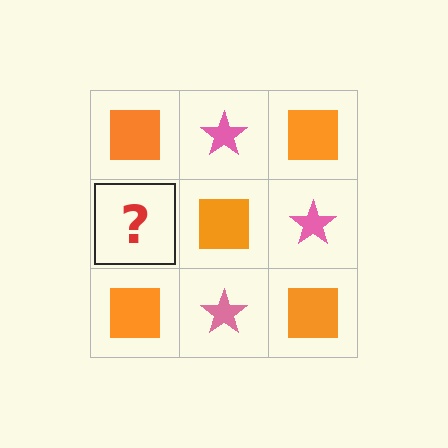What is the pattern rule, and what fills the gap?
The rule is that it alternates orange square and pink star in a checkerboard pattern. The gap should be filled with a pink star.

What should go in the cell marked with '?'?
The missing cell should contain a pink star.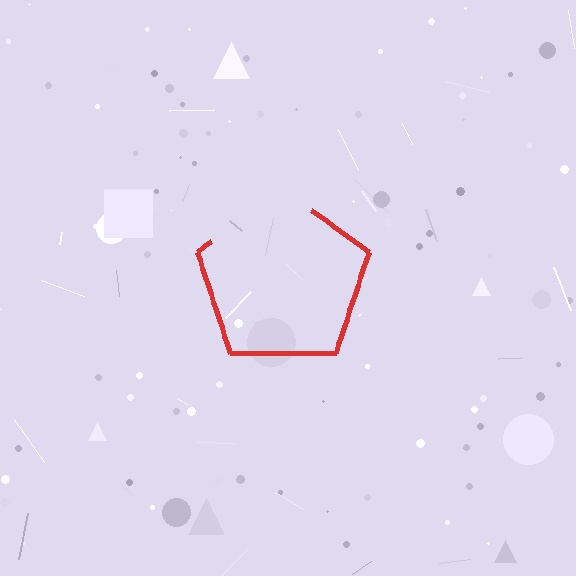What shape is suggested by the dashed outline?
The dashed outline suggests a pentagon.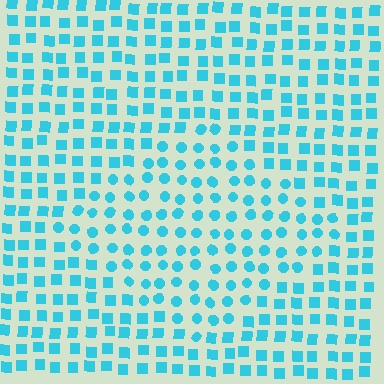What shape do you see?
I see a diamond.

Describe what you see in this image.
The image is filled with small cyan elements arranged in a uniform grid. A diamond-shaped region contains circles, while the surrounding area contains squares. The boundary is defined purely by the change in element shape.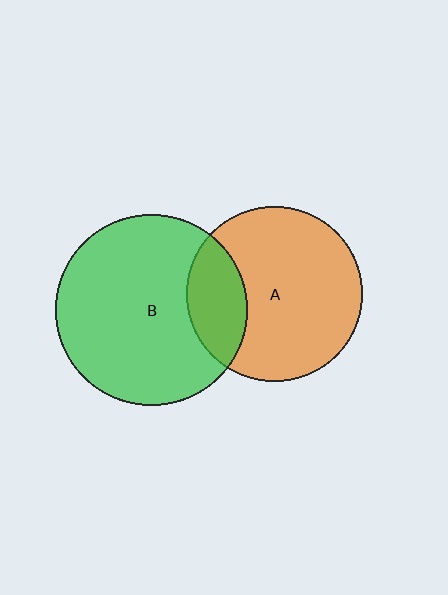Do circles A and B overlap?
Yes.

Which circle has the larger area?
Circle B (green).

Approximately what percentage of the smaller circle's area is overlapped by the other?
Approximately 25%.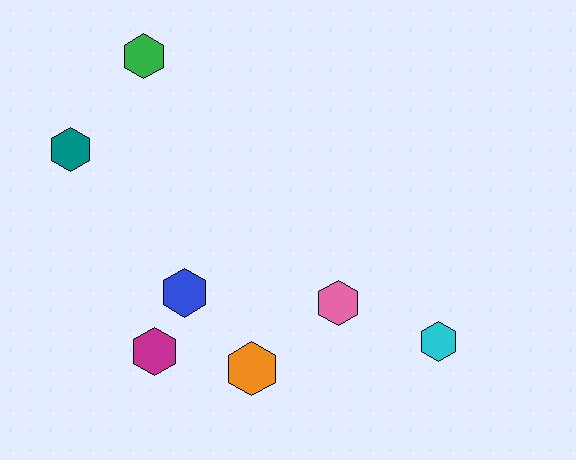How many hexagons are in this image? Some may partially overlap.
There are 7 hexagons.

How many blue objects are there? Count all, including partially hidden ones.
There is 1 blue object.